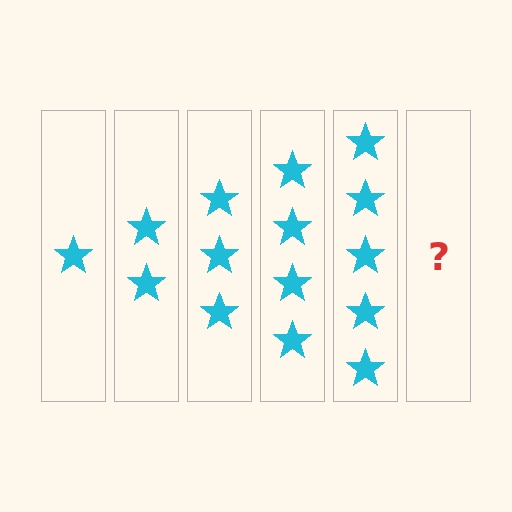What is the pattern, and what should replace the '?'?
The pattern is that each step adds one more star. The '?' should be 6 stars.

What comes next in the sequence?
The next element should be 6 stars.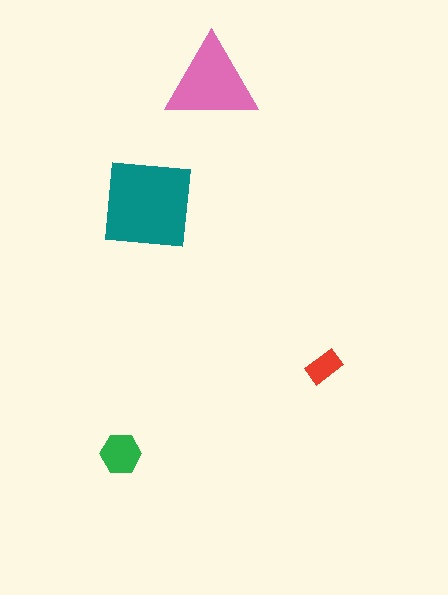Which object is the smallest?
The red rectangle.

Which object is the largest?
The teal square.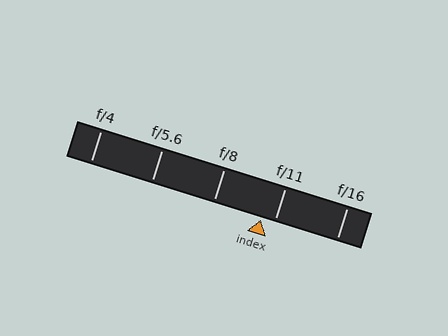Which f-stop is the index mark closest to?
The index mark is closest to f/11.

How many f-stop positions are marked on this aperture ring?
There are 5 f-stop positions marked.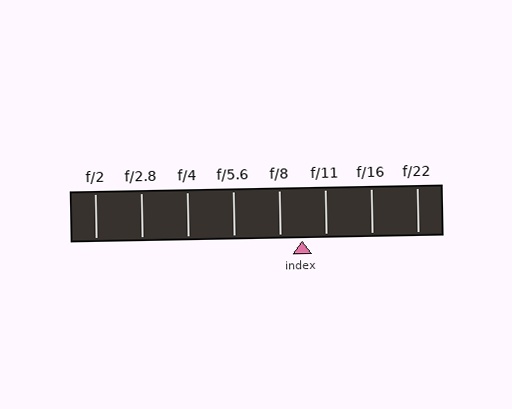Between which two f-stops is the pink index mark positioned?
The index mark is between f/8 and f/11.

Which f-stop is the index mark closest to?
The index mark is closest to f/8.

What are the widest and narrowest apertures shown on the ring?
The widest aperture shown is f/2 and the narrowest is f/22.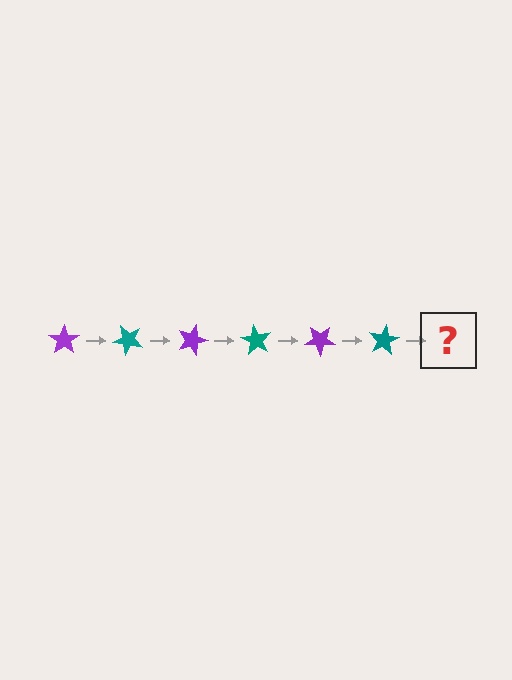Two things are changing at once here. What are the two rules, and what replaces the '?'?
The two rules are that it rotates 45 degrees each step and the color cycles through purple and teal. The '?' should be a purple star, rotated 270 degrees from the start.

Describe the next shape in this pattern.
It should be a purple star, rotated 270 degrees from the start.